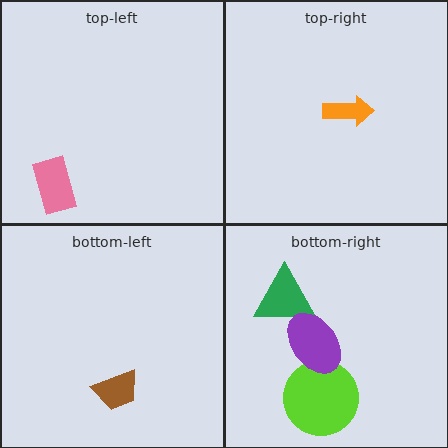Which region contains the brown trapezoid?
The bottom-left region.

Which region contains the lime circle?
The bottom-right region.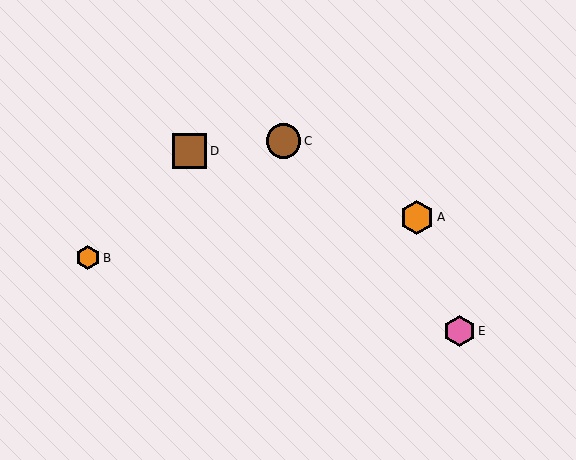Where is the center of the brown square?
The center of the brown square is at (190, 151).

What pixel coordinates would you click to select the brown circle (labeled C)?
Click at (284, 141) to select the brown circle C.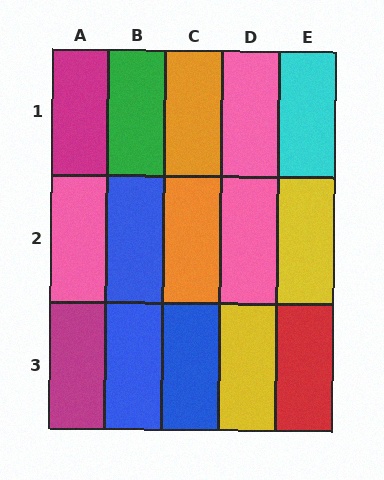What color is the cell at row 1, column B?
Green.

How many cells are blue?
3 cells are blue.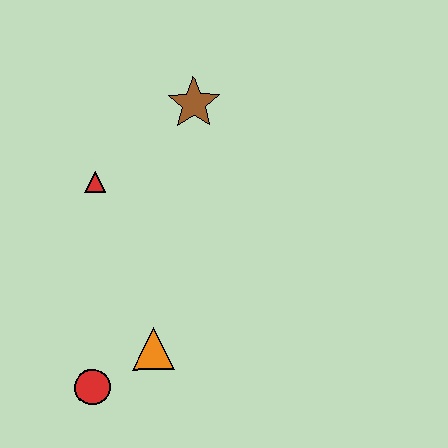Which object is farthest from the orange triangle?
The brown star is farthest from the orange triangle.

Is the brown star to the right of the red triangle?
Yes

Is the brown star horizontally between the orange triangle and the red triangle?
No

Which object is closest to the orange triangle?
The red circle is closest to the orange triangle.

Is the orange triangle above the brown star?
No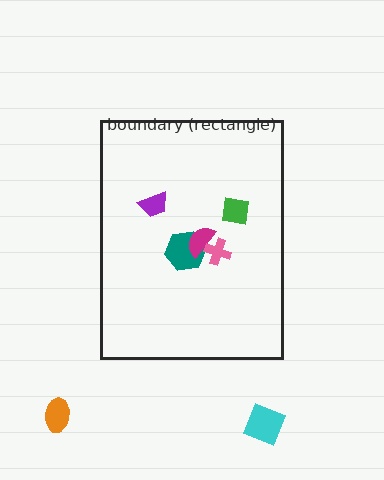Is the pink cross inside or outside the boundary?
Inside.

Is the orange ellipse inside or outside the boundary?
Outside.